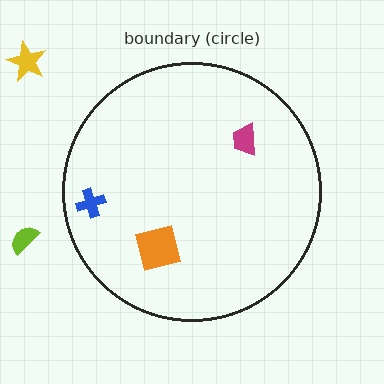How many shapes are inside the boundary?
3 inside, 2 outside.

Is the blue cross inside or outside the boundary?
Inside.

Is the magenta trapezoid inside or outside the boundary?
Inside.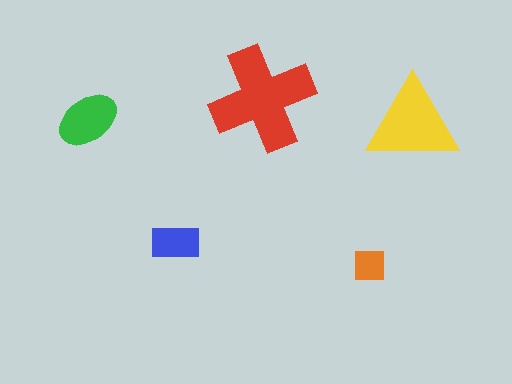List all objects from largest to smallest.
The red cross, the yellow triangle, the green ellipse, the blue rectangle, the orange square.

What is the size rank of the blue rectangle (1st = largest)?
4th.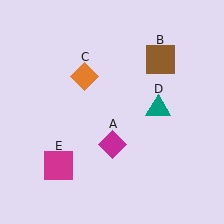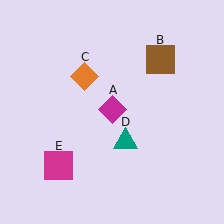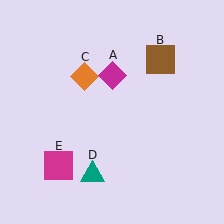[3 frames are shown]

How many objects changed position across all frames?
2 objects changed position: magenta diamond (object A), teal triangle (object D).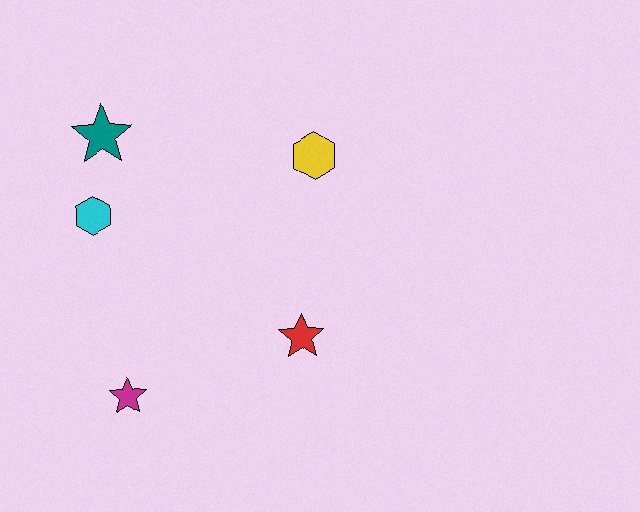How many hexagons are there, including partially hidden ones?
There are 2 hexagons.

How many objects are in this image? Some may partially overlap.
There are 5 objects.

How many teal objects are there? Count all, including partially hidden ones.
There is 1 teal object.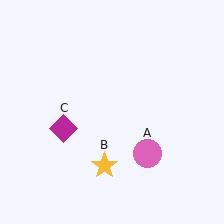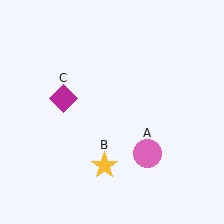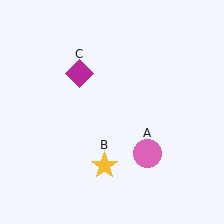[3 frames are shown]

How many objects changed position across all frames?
1 object changed position: magenta diamond (object C).